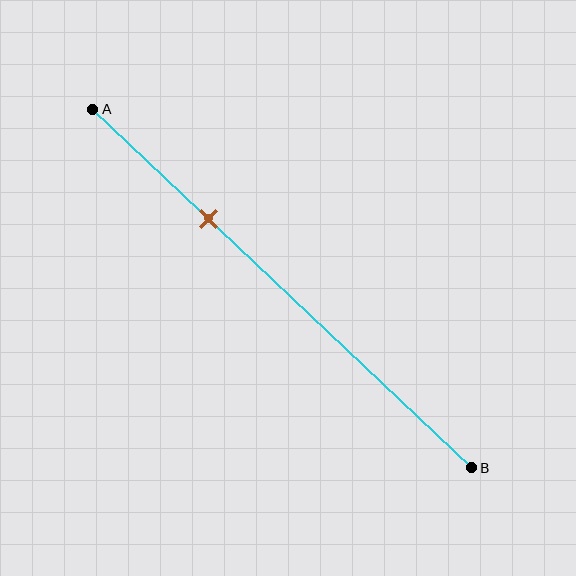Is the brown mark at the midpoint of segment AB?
No, the mark is at about 30% from A, not at the 50% midpoint.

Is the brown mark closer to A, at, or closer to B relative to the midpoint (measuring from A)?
The brown mark is closer to point A than the midpoint of segment AB.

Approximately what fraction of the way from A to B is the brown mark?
The brown mark is approximately 30% of the way from A to B.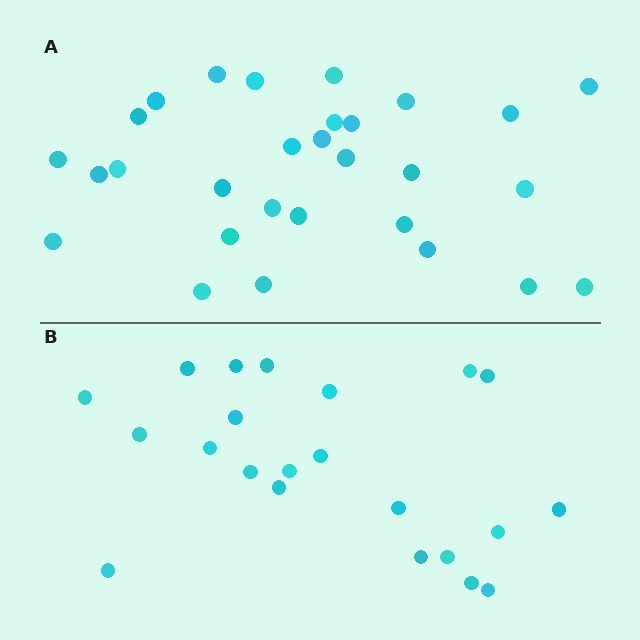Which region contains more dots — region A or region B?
Region A (the top region) has more dots.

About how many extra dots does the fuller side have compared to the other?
Region A has roughly 8 or so more dots than region B.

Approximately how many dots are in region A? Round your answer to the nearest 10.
About 30 dots. (The exact count is 29, which rounds to 30.)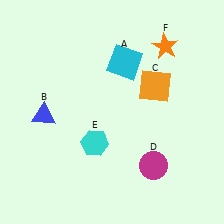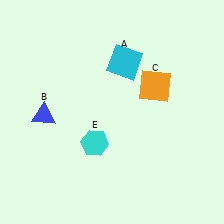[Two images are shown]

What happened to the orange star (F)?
The orange star (F) was removed in Image 2. It was in the top-right area of Image 1.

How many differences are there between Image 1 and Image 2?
There are 2 differences between the two images.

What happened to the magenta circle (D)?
The magenta circle (D) was removed in Image 2. It was in the bottom-right area of Image 1.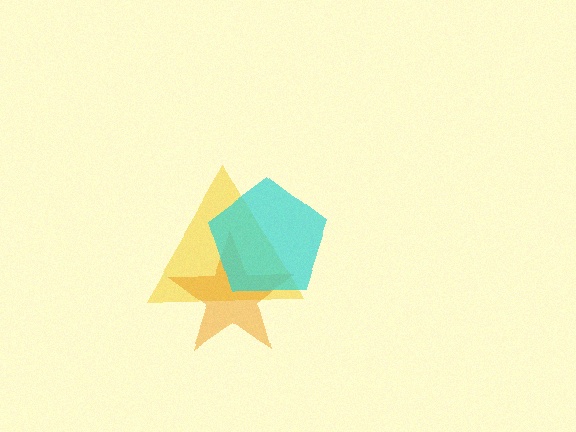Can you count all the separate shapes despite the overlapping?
Yes, there are 3 separate shapes.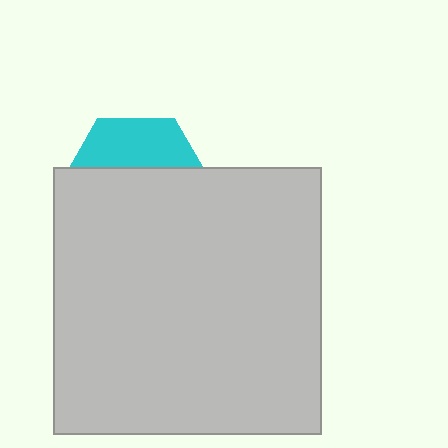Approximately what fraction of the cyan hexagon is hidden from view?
Roughly 66% of the cyan hexagon is hidden behind the light gray square.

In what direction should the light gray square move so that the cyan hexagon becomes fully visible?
The light gray square should move down. That is the shortest direction to clear the overlap and leave the cyan hexagon fully visible.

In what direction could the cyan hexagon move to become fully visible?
The cyan hexagon could move up. That would shift it out from behind the light gray square entirely.